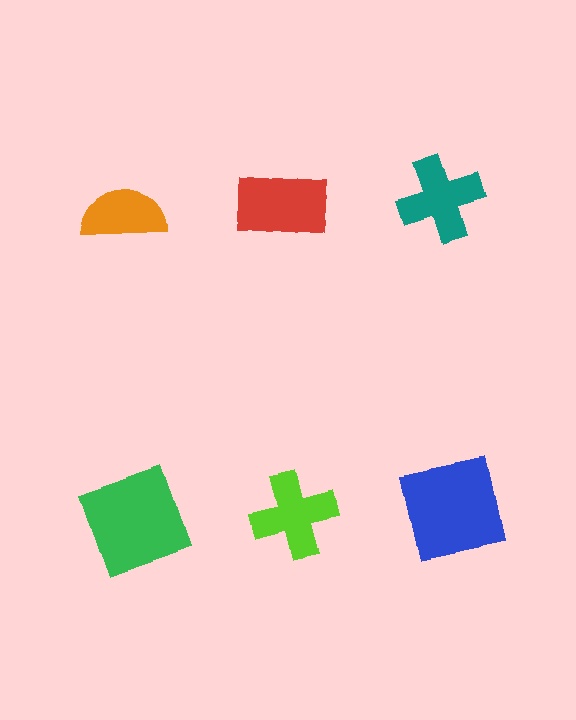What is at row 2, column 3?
A blue square.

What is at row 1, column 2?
A red rectangle.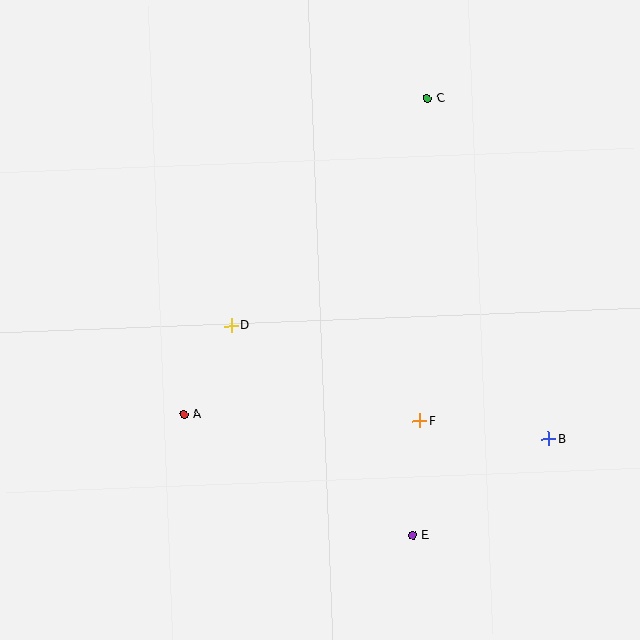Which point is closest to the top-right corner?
Point C is closest to the top-right corner.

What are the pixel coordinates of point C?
Point C is at (427, 98).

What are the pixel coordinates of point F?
Point F is at (420, 421).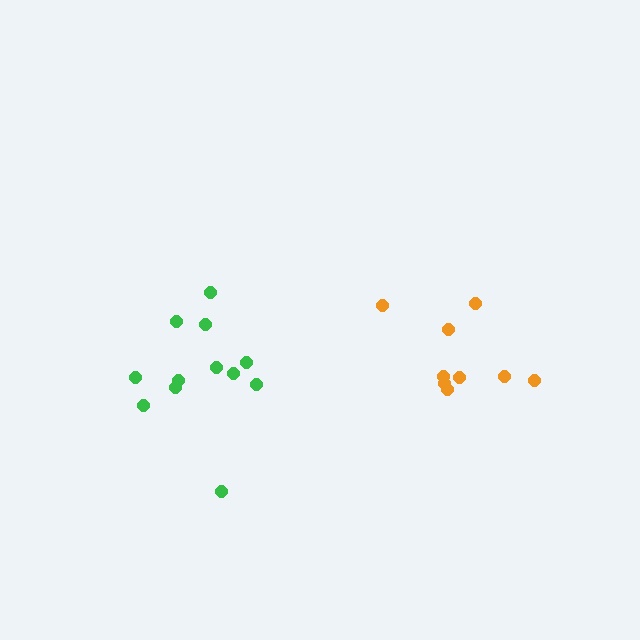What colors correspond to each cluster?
The clusters are colored: orange, green.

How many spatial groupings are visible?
There are 2 spatial groupings.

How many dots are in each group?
Group 1: 9 dots, Group 2: 12 dots (21 total).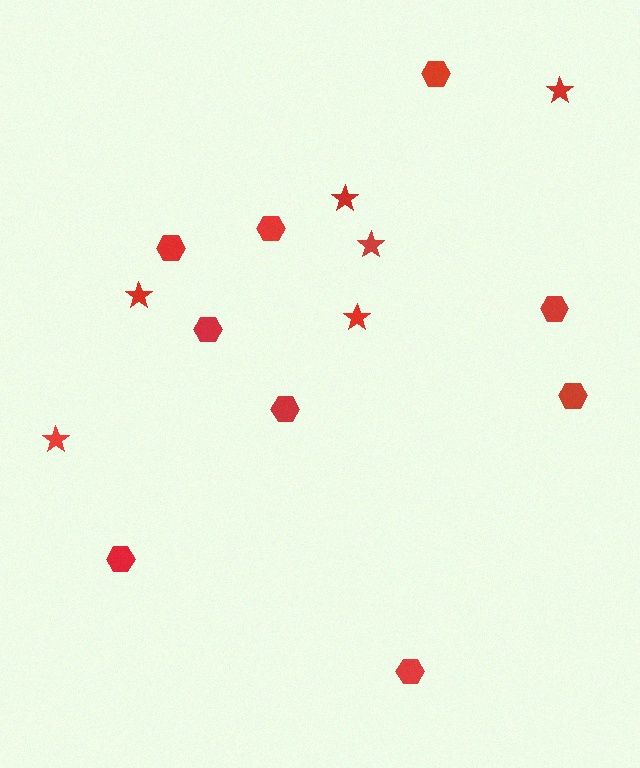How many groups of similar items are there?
There are 2 groups: one group of stars (6) and one group of hexagons (9).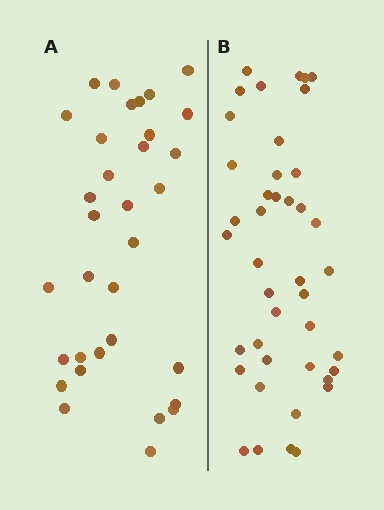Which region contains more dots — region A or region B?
Region B (the right region) has more dots.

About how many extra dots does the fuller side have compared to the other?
Region B has roughly 8 or so more dots than region A.